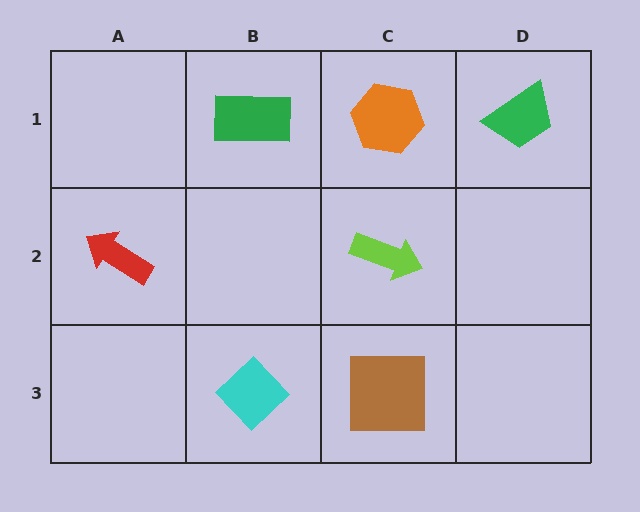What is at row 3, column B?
A cyan diamond.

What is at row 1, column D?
A green trapezoid.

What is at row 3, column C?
A brown square.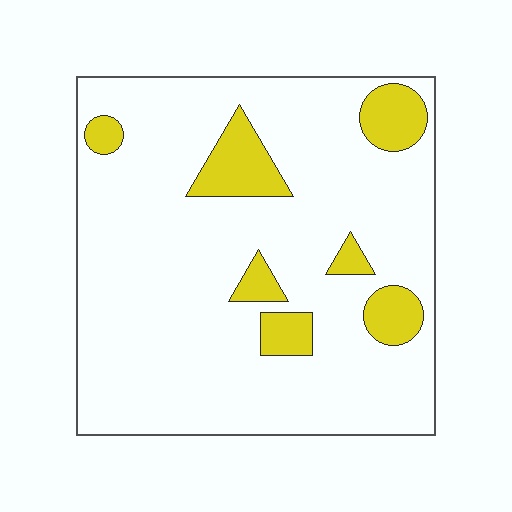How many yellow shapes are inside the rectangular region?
7.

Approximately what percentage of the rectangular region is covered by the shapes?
Approximately 15%.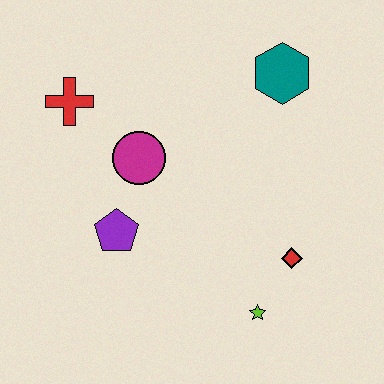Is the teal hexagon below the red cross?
No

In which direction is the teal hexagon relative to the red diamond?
The teal hexagon is above the red diamond.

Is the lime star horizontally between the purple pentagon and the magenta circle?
No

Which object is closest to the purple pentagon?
The magenta circle is closest to the purple pentagon.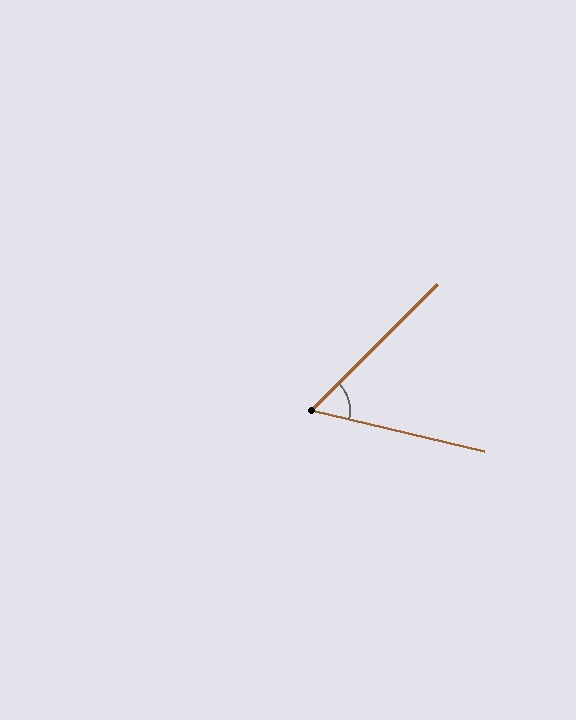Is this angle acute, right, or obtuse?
It is acute.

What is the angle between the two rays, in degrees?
Approximately 58 degrees.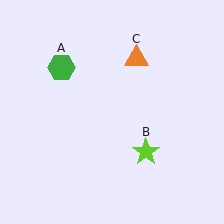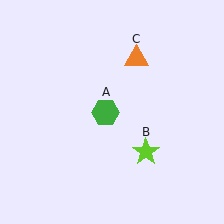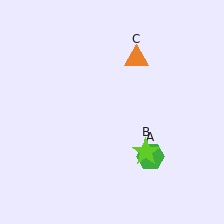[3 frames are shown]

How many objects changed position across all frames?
1 object changed position: green hexagon (object A).